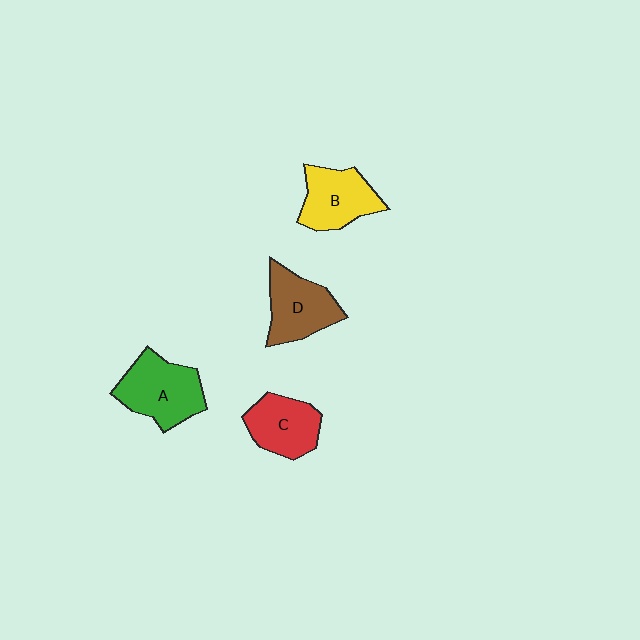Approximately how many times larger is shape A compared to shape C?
Approximately 1.3 times.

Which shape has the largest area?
Shape A (green).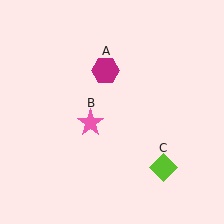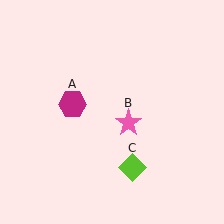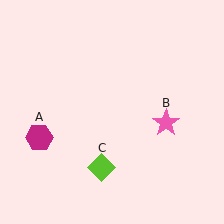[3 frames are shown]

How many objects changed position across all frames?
3 objects changed position: magenta hexagon (object A), pink star (object B), lime diamond (object C).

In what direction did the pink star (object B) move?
The pink star (object B) moved right.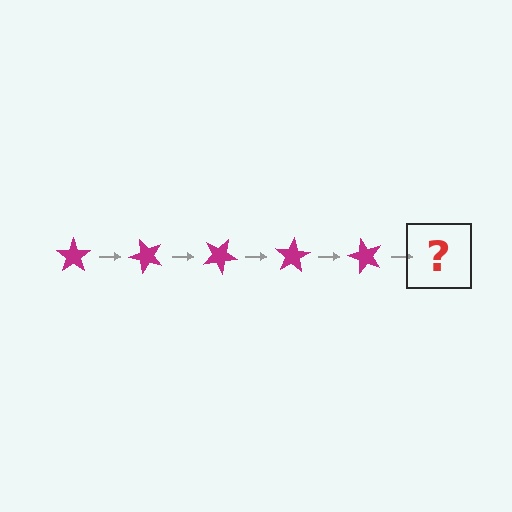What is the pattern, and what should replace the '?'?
The pattern is that the star rotates 50 degrees each step. The '?' should be a magenta star rotated 250 degrees.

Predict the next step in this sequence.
The next step is a magenta star rotated 250 degrees.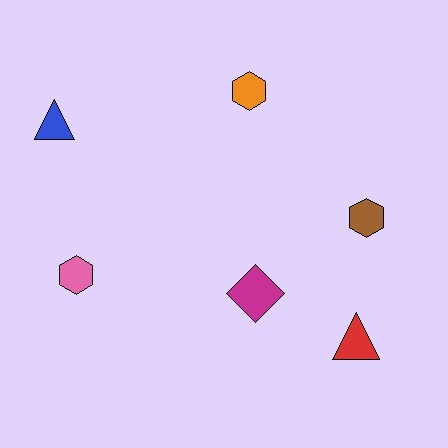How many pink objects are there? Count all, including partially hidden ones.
There is 1 pink object.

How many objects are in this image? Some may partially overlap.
There are 6 objects.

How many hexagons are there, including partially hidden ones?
There are 3 hexagons.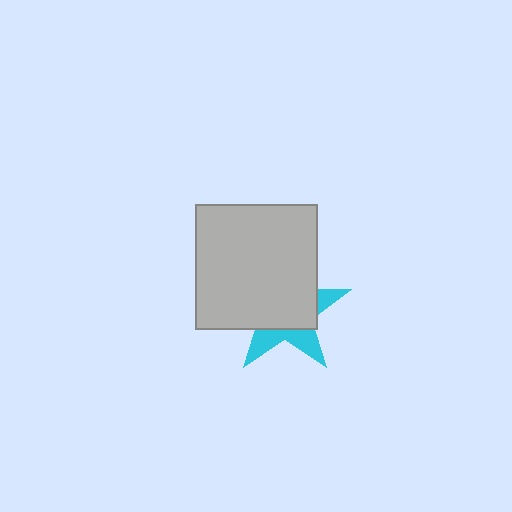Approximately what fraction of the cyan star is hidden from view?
Roughly 65% of the cyan star is hidden behind the light gray rectangle.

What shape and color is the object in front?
The object in front is a light gray rectangle.